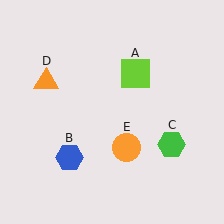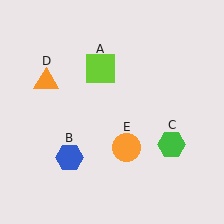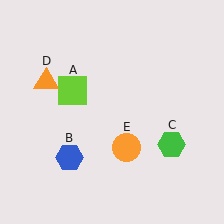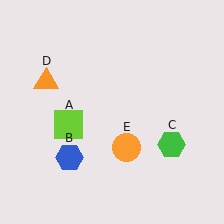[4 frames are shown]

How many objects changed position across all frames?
1 object changed position: lime square (object A).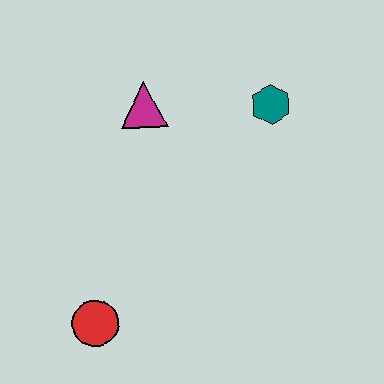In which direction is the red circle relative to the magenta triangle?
The red circle is below the magenta triangle.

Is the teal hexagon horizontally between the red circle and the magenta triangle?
No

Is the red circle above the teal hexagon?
No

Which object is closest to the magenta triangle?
The teal hexagon is closest to the magenta triangle.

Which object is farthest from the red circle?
The teal hexagon is farthest from the red circle.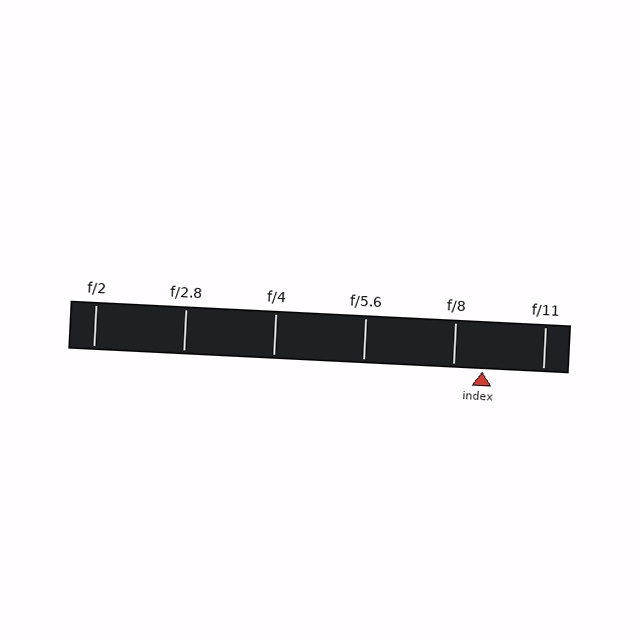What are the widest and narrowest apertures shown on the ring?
The widest aperture shown is f/2 and the narrowest is f/11.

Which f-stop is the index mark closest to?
The index mark is closest to f/8.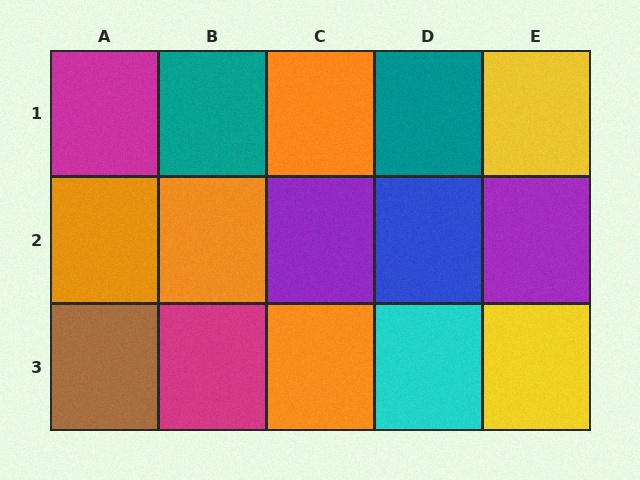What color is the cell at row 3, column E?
Yellow.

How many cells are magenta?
2 cells are magenta.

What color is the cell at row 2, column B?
Orange.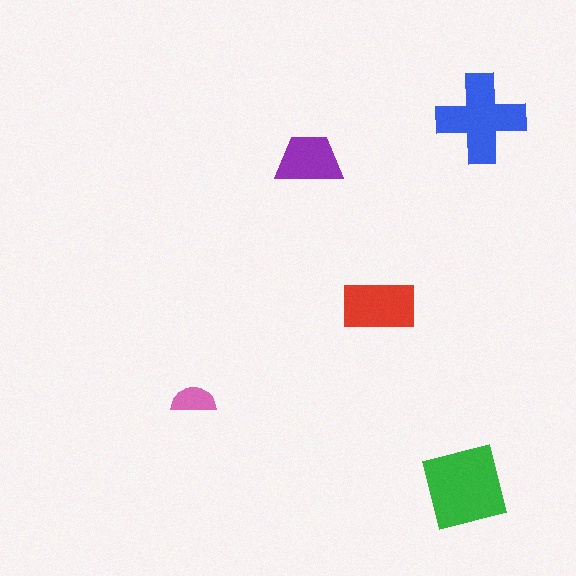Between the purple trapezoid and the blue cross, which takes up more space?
The blue cross.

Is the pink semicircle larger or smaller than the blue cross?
Smaller.